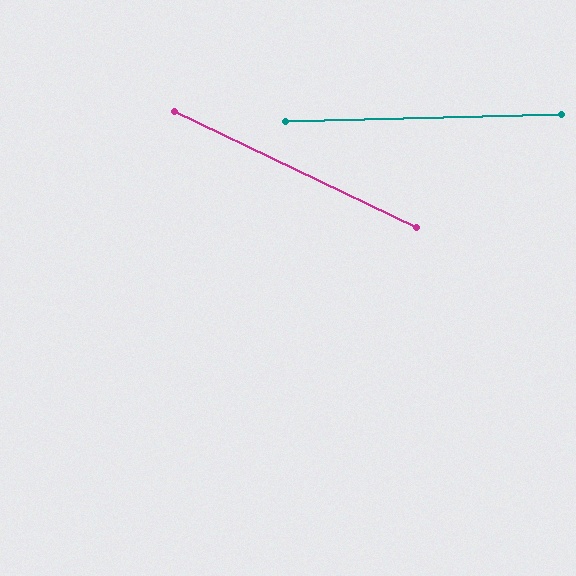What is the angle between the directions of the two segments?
Approximately 27 degrees.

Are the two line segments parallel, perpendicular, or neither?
Neither parallel nor perpendicular — they differ by about 27°.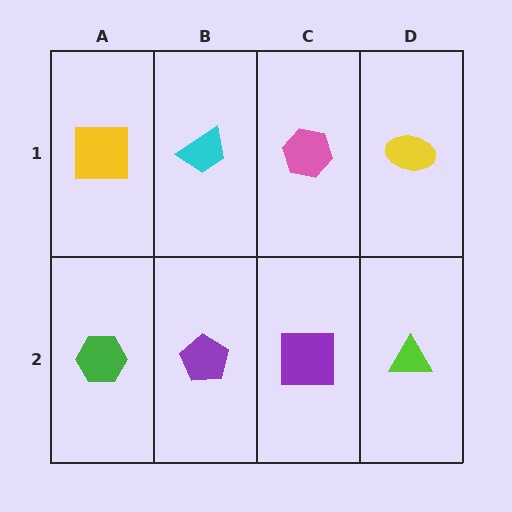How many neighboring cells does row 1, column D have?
2.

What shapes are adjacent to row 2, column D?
A yellow ellipse (row 1, column D), a purple square (row 2, column C).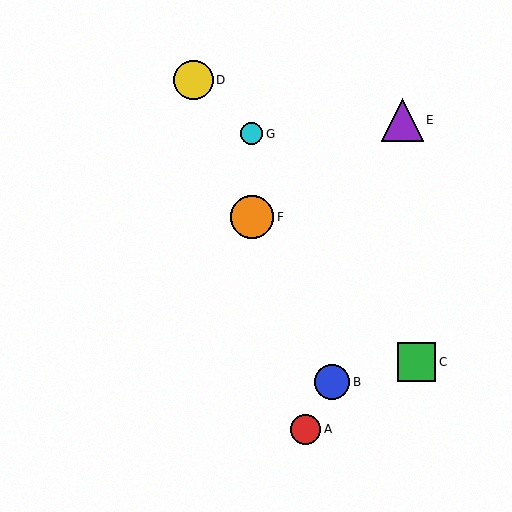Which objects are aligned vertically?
Objects F, G are aligned vertically.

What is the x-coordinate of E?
Object E is at x≈402.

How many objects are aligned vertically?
2 objects (F, G) are aligned vertically.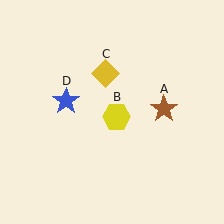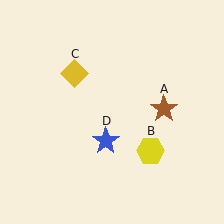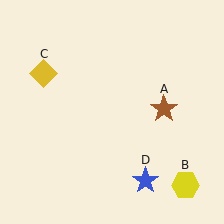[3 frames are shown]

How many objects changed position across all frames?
3 objects changed position: yellow hexagon (object B), yellow diamond (object C), blue star (object D).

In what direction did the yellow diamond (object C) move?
The yellow diamond (object C) moved left.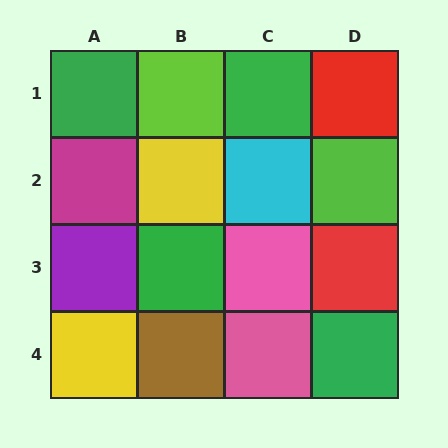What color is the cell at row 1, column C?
Green.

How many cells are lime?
2 cells are lime.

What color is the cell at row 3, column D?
Red.